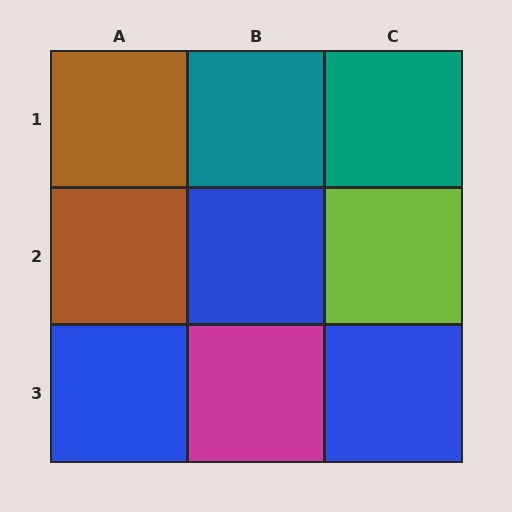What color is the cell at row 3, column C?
Blue.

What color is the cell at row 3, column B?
Magenta.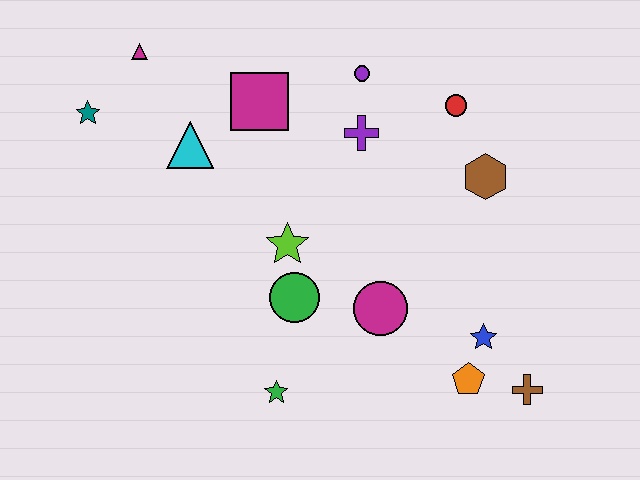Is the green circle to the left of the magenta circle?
Yes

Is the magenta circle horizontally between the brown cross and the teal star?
Yes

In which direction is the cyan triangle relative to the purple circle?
The cyan triangle is to the left of the purple circle.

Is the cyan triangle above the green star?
Yes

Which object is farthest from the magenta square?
The brown cross is farthest from the magenta square.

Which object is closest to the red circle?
The brown hexagon is closest to the red circle.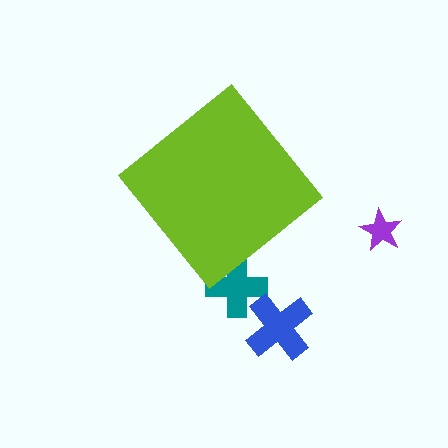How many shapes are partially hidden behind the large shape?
1 shape is partially hidden.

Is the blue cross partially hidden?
No, the blue cross is fully visible.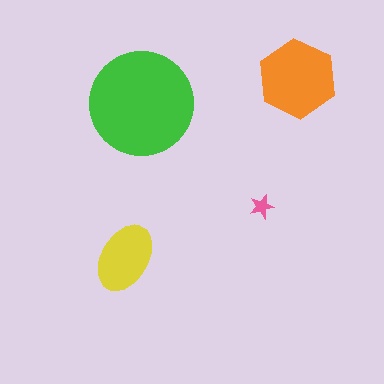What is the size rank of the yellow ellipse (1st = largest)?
3rd.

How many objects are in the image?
There are 4 objects in the image.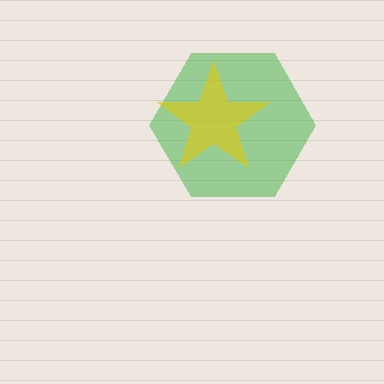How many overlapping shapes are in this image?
There are 2 overlapping shapes in the image.